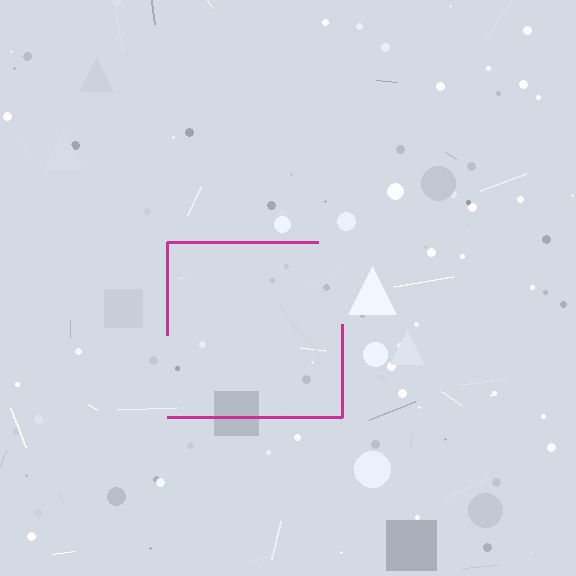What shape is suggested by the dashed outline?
The dashed outline suggests a square.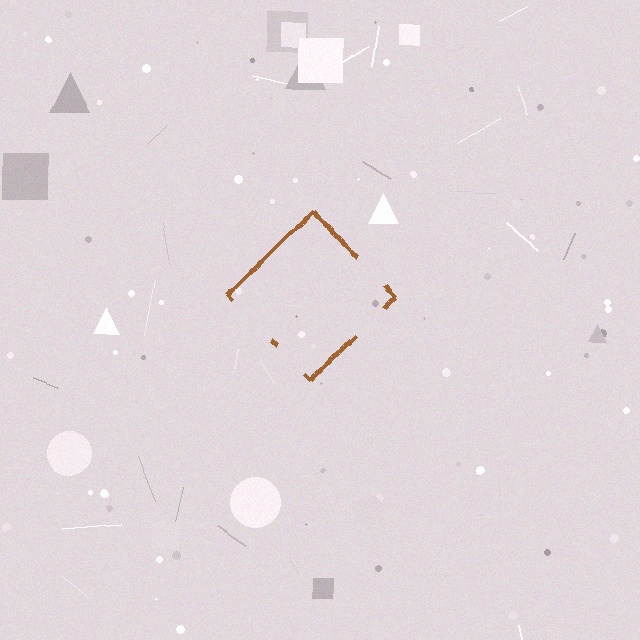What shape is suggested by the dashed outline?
The dashed outline suggests a diamond.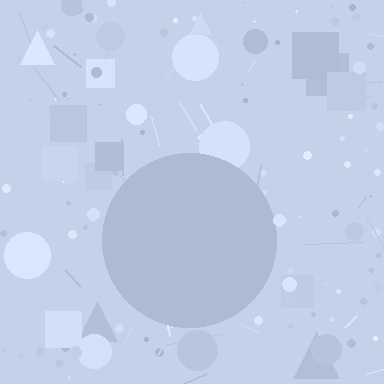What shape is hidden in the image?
A circle is hidden in the image.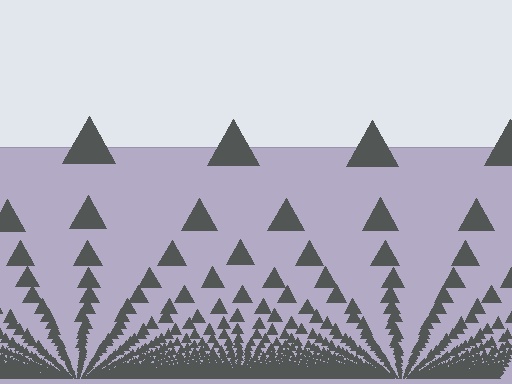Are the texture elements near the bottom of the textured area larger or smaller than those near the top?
Smaller. The gradient is inverted — elements near the bottom are smaller and denser.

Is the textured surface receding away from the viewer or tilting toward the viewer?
The surface appears to tilt toward the viewer. Texture elements get larger and sparser toward the top.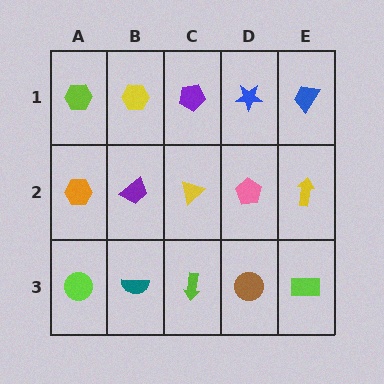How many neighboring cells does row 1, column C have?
3.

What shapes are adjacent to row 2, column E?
A blue trapezoid (row 1, column E), a lime rectangle (row 3, column E), a pink pentagon (row 2, column D).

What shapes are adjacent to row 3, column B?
A purple trapezoid (row 2, column B), a lime circle (row 3, column A), a lime arrow (row 3, column C).